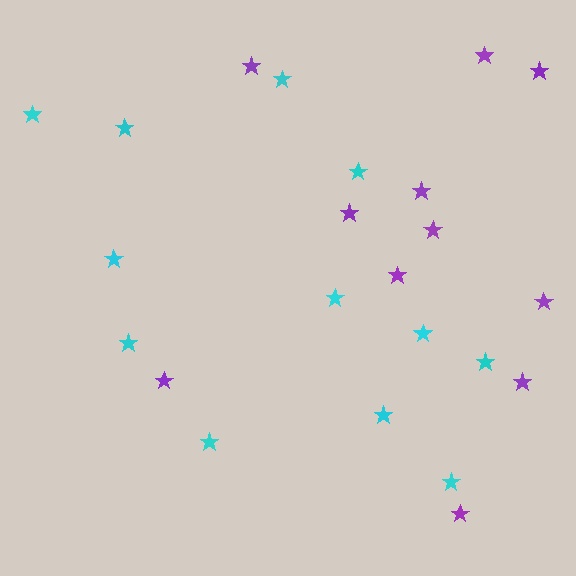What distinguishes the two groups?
There are 2 groups: one group of purple stars (11) and one group of cyan stars (12).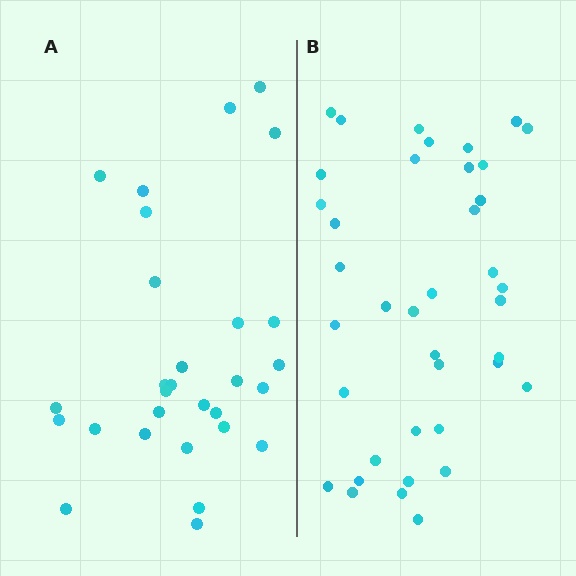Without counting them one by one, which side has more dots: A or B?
Region B (the right region) has more dots.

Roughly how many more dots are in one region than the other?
Region B has roughly 10 or so more dots than region A.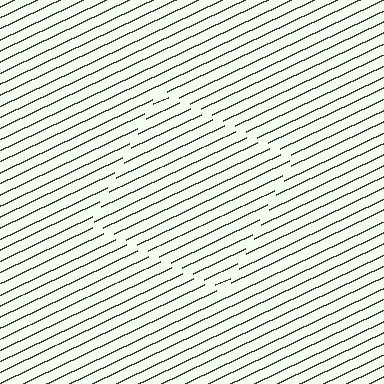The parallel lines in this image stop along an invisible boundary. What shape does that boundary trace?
An illusory square. The interior of the shape contains the same grating, shifted by half a period — the contour is defined by the phase discontinuity where line-ends from the inner and outer gratings abut.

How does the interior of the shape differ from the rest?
The interior of the shape contains the same grating, shifted by half a period — the contour is defined by the phase discontinuity where line-ends from the inner and outer gratings abut.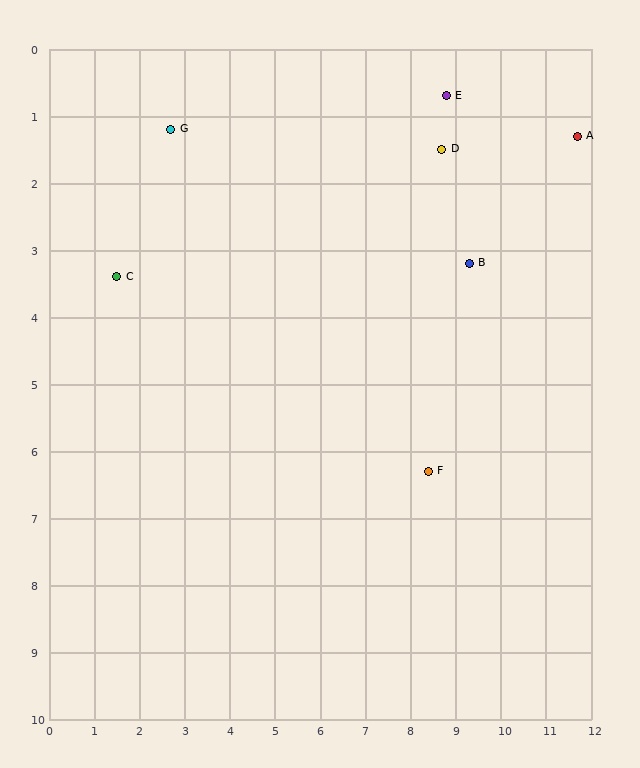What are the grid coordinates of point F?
Point F is at approximately (8.4, 6.3).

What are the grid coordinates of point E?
Point E is at approximately (8.8, 0.7).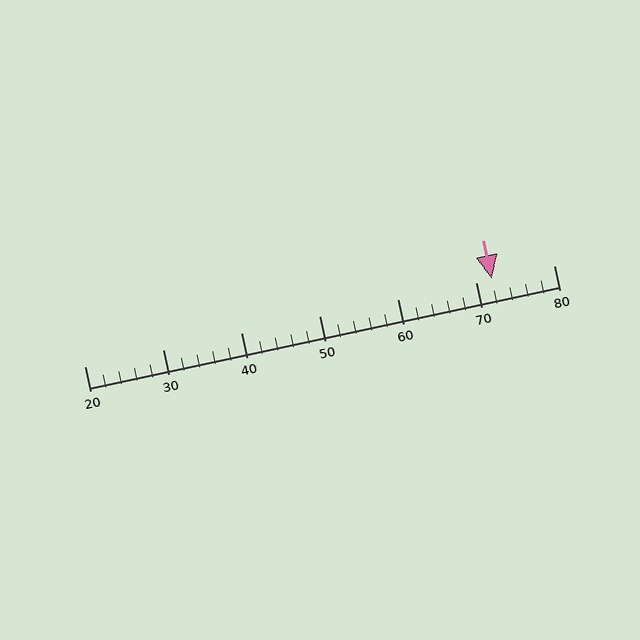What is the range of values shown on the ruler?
The ruler shows values from 20 to 80.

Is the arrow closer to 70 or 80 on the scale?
The arrow is closer to 70.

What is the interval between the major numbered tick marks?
The major tick marks are spaced 10 units apart.